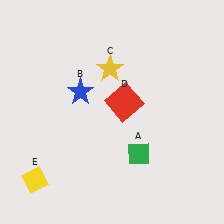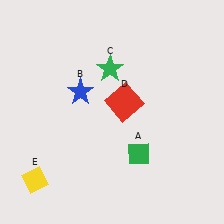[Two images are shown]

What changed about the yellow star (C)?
In Image 1, C is yellow. In Image 2, it changed to green.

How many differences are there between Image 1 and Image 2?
There is 1 difference between the two images.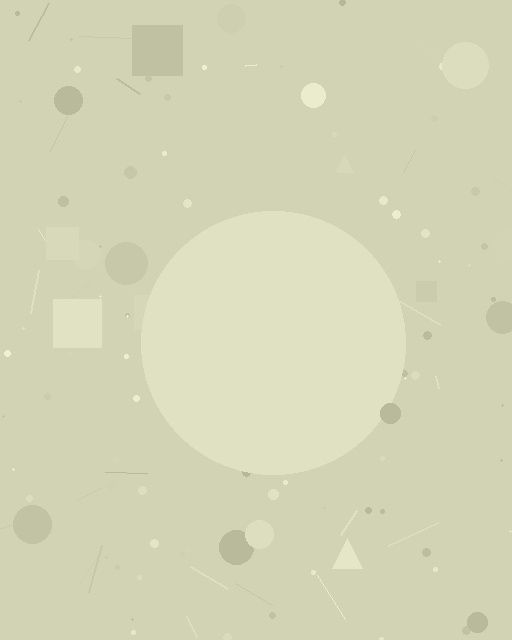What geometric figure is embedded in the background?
A circle is embedded in the background.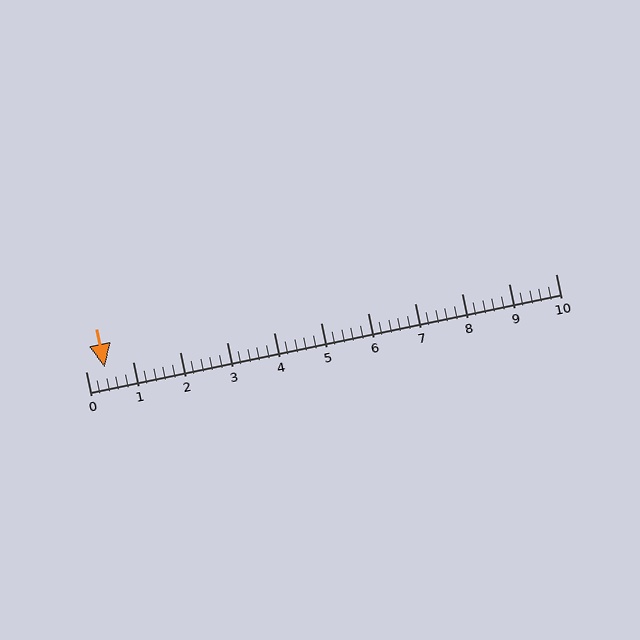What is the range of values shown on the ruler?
The ruler shows values from 0 to 10.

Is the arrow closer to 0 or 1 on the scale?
The arrow is closer to 0.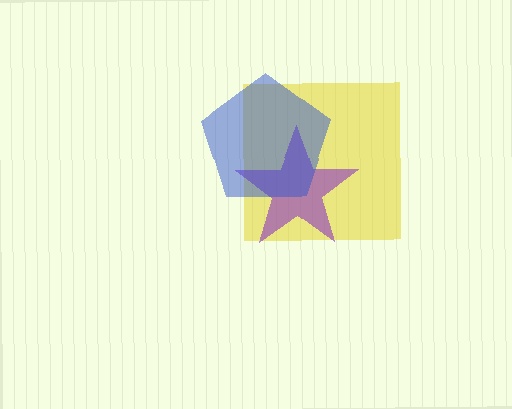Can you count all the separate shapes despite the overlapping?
Yes, there are 3 separate shapes.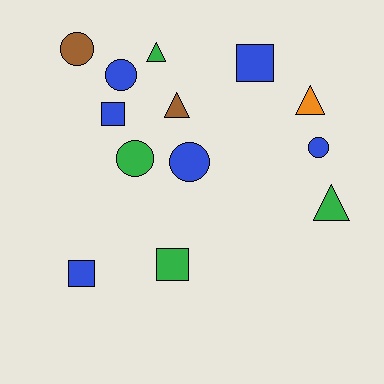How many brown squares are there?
There are no brown squares.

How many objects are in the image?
There are 13 objects.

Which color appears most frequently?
Blue, with 6 objects.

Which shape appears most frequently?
Circle, with 5 objects.